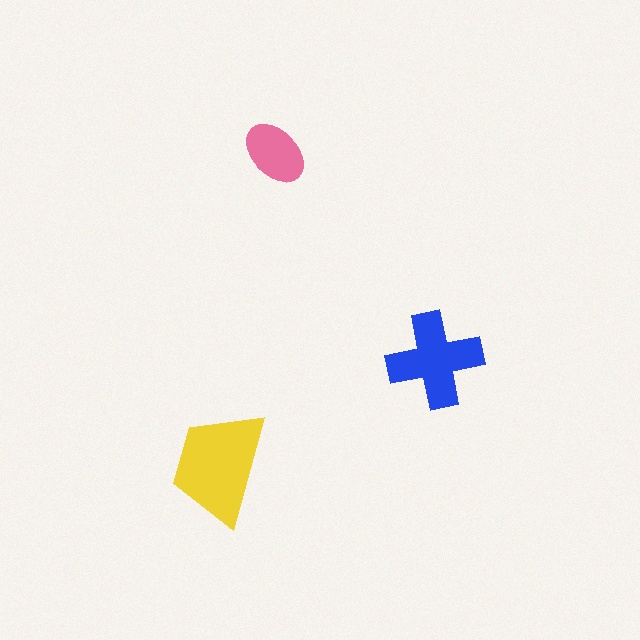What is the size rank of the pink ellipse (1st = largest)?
3rd.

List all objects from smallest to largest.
The pink ellipse, the blue cross, the yellow trapezoid.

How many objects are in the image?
There are 3 objects in the image.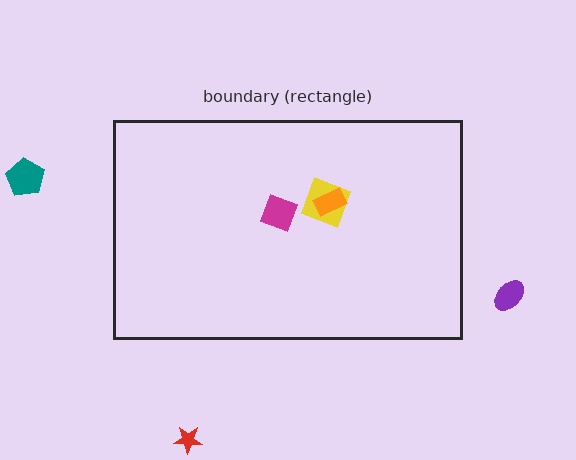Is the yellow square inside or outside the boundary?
Inside.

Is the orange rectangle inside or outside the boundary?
Inside.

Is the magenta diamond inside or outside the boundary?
Inside.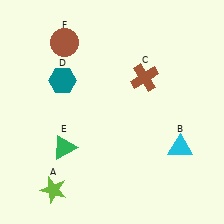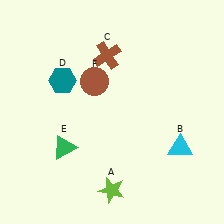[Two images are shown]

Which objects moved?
The objects that moved are: the lime star (A), the brown cross (C), the brown circle (F).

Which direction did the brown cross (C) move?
The brown cross (C) moved left.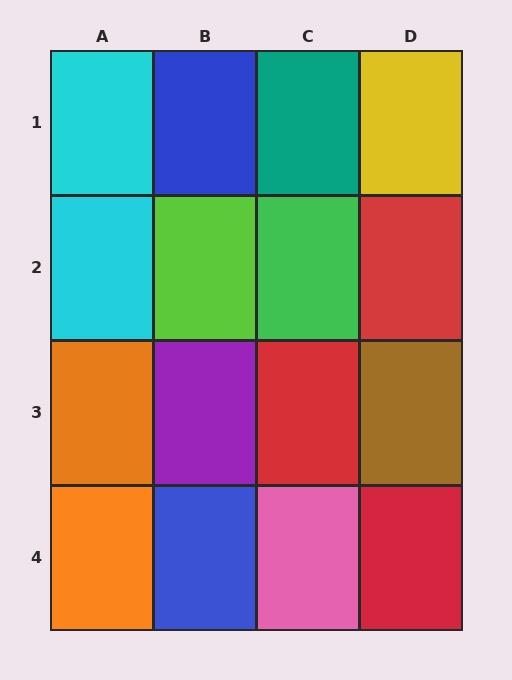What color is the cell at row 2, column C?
Green.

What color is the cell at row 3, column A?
Orange.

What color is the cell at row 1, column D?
Yellow.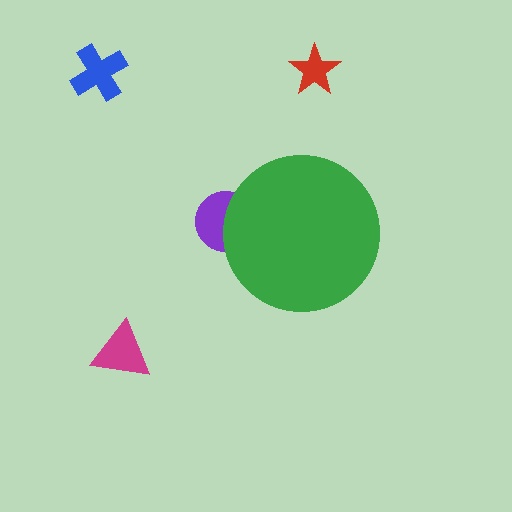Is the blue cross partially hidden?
No, the blue cross is fully visible.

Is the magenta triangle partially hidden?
No, the magenta triangle is fully visible.